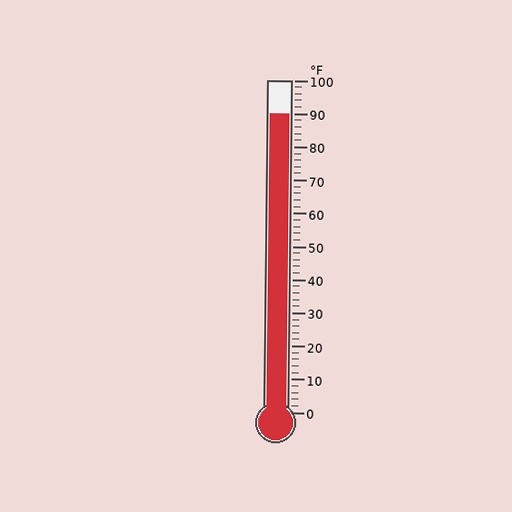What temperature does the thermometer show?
The thermometer shows approximately 90°F.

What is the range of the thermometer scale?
The thermometer scale ranges from 0°F to 100°F.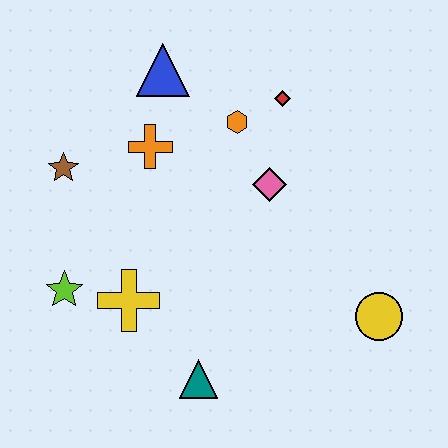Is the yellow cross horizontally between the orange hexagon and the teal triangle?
No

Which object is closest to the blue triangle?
The orange cross is closest to the blue triangle.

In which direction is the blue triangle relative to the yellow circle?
The blue triangle is above the yellow circle.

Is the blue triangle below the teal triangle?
No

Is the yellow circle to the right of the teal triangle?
Yes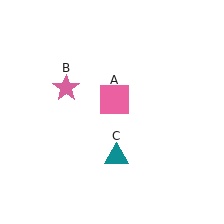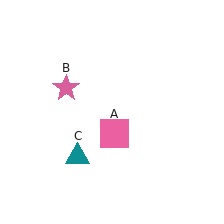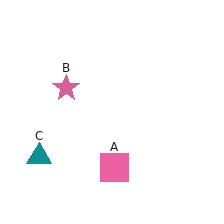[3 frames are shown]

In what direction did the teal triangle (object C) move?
The teal triangle (object C) moved left.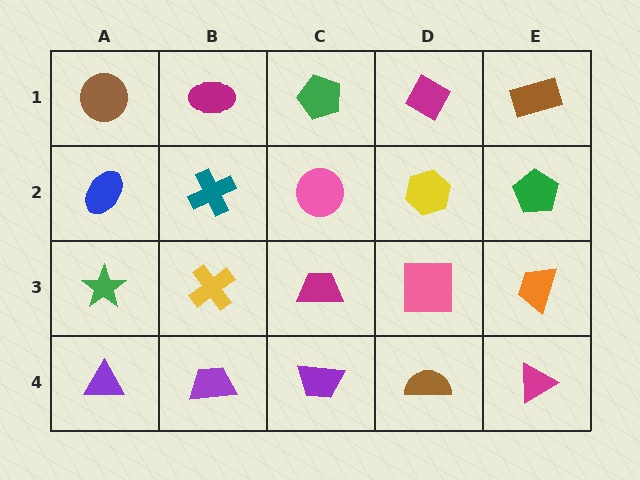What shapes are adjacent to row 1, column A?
A blue ellipse (row 2, column A), a magenta ellipse (row 1, column B).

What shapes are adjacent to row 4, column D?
A pink square (row 3, column D), a purple trapezoid (row 4, column C), a magenta triangle (row 4, column E).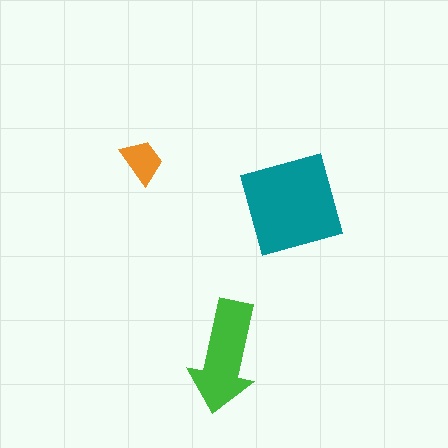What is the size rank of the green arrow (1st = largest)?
2nd.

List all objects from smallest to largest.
The orange trapezoid, the green arrow, the teal diamond.